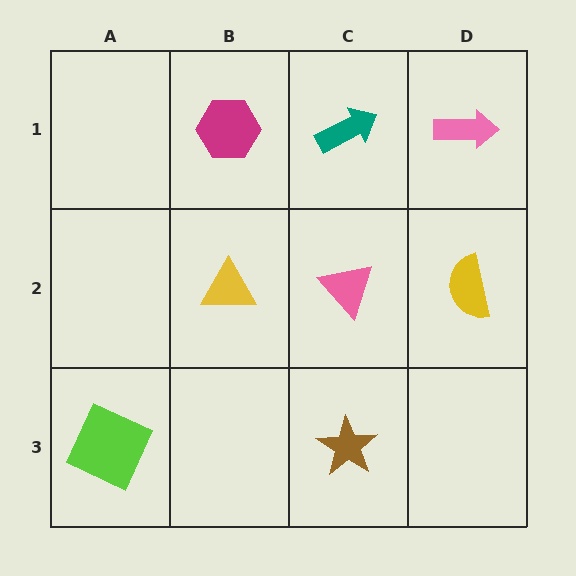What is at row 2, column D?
A yellow semicircle.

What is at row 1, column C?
A teal arrow.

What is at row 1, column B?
A magenta hexagon.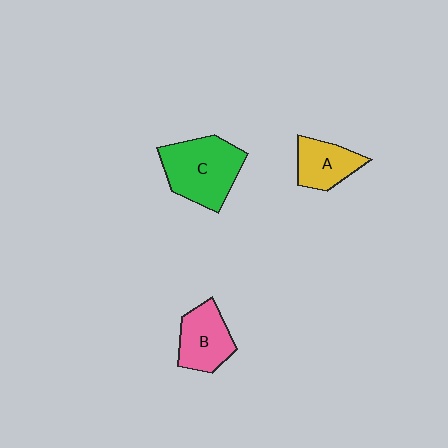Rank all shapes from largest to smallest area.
From largest to smallest: C (green), B (pink), A (yellow).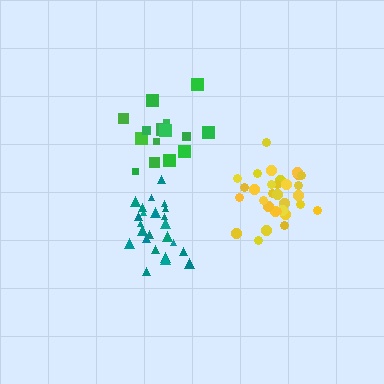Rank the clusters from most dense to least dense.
yellow, teal, green.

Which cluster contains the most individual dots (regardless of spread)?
Yellow (32).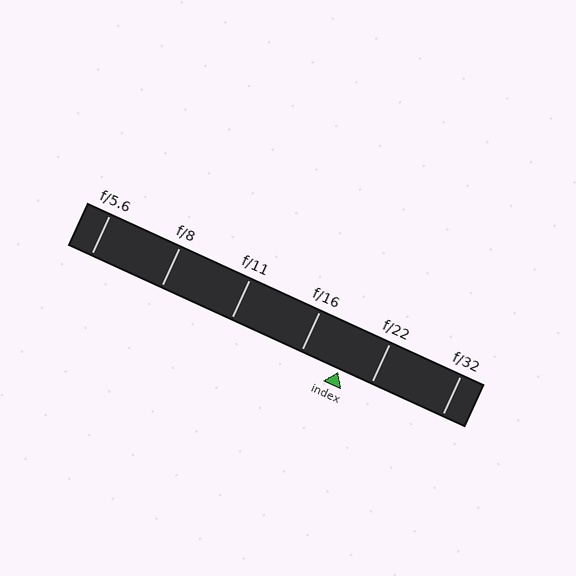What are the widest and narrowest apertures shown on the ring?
The widest aperture shown is f/5.6 and the narrowest is f/32.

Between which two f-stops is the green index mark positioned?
The index mark is between f/16 and f/22.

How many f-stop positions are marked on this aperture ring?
There are 6 f-stop positions marked.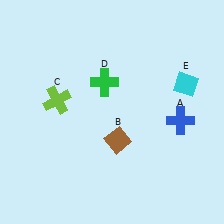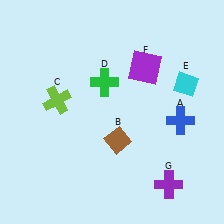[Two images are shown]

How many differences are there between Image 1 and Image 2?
There are 2 differences between the two images.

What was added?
A purple square (F), a purple cross (G) were added in Image 2.